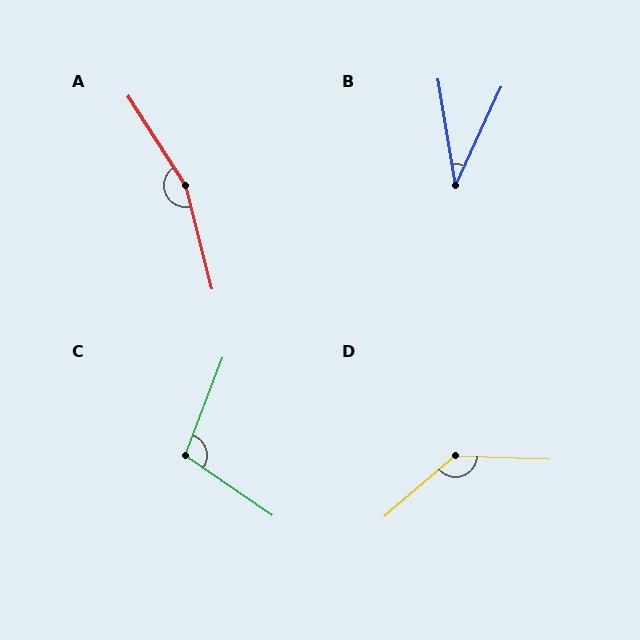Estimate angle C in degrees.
Approximately 104 degrees.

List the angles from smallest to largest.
B (34°), C (104°), D (137°), A (162°).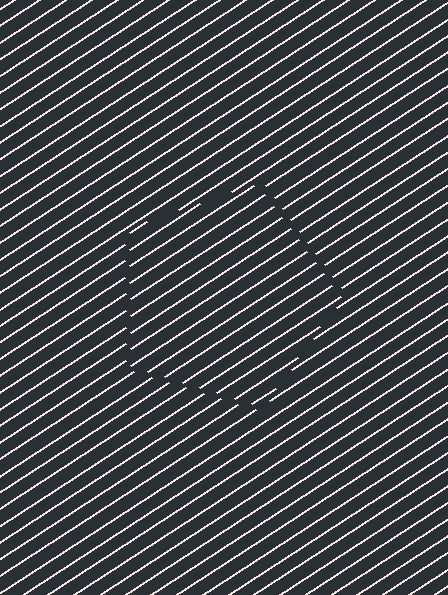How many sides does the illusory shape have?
5 sides — the line-ends trace a pentagon.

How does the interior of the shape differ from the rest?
The interior of the shape contains the same grating, shifted by half a period — the contour is defined by the phase discontinuity where line-ends from the inner and outer gratings abut.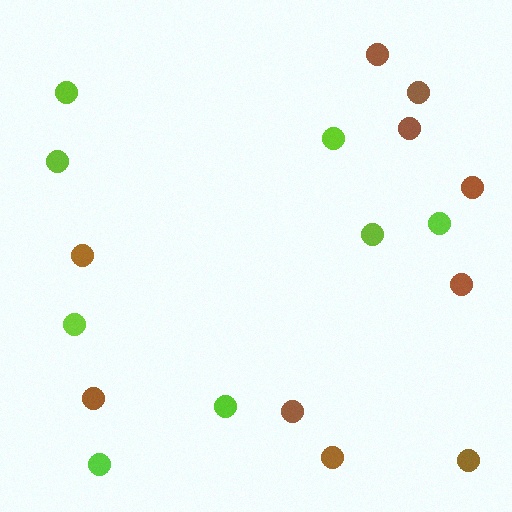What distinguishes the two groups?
There are 2 groups: one group of lime circles (8) and one group of brown circles (10).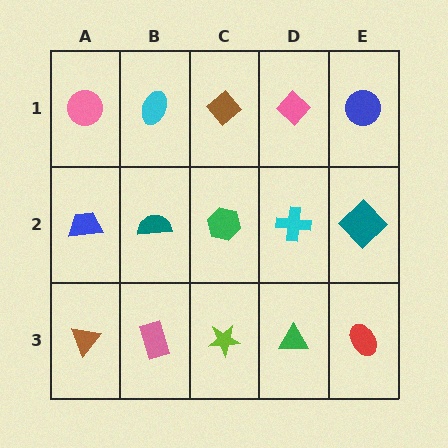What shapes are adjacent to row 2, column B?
A cyan ellipse (row 1, column B), a pink rectangle (row 3, column B), a blue trapezoid (row 2, column A), a green hexagon (row 2, column C).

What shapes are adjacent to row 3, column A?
A blue trapezoid (row 2, column A), a pink rectangle (row 3, column B).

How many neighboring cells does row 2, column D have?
4.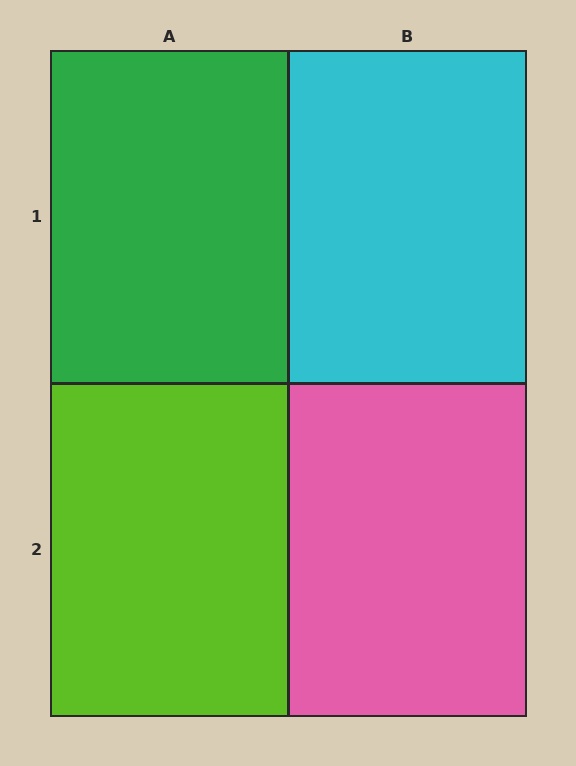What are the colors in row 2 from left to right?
Lime, pink.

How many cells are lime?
1 cell is lime.